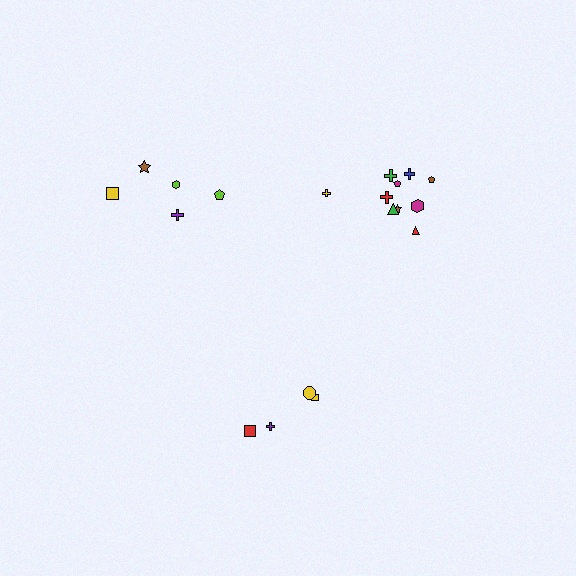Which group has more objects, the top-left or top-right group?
The top-right group.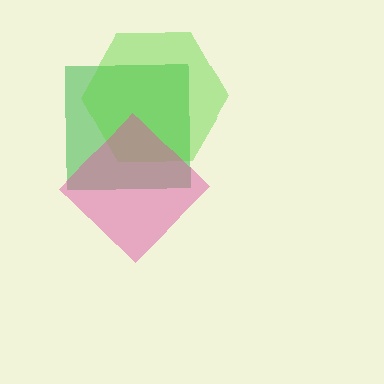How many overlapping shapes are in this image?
There are 3 overlapping shapes in the image.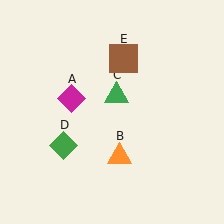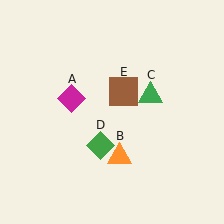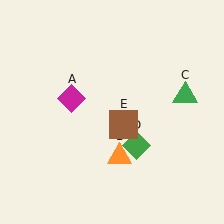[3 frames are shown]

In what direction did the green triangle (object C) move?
The green triangle (object C) moved right.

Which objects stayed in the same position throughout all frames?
Magenta diamond (object A) and orange triangle (object B) remained stationary.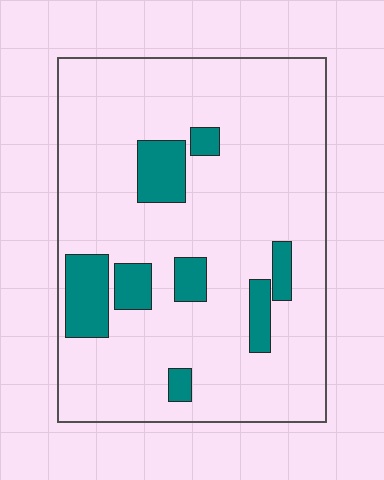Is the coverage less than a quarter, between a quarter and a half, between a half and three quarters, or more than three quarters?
Less than a quarter.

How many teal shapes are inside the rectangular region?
8.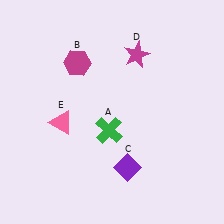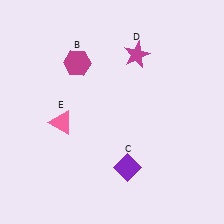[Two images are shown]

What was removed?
The green cross (A) was removed in Image 2.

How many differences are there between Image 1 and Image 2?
There is 1 difference between the two images.